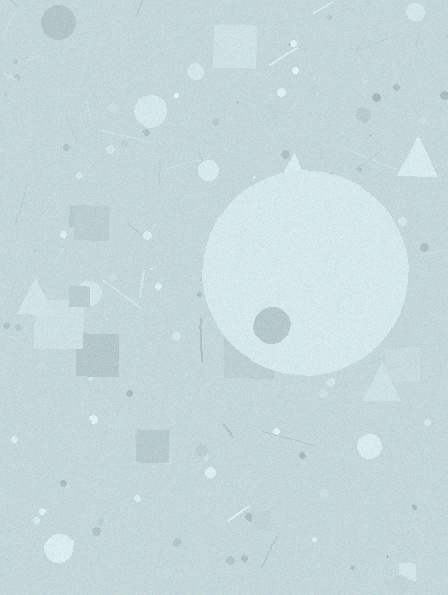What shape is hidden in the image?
A circle is hidden in the image.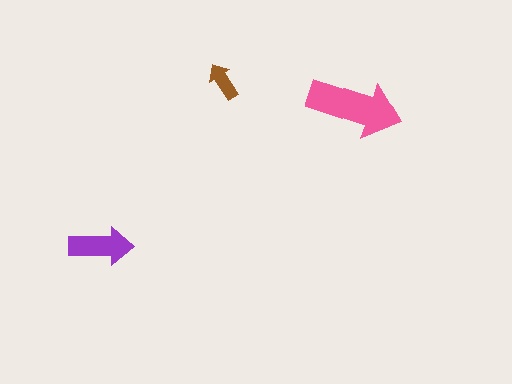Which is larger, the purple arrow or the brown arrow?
The purple one.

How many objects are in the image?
There are 3 objects in the image.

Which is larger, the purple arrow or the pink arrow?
The pink one.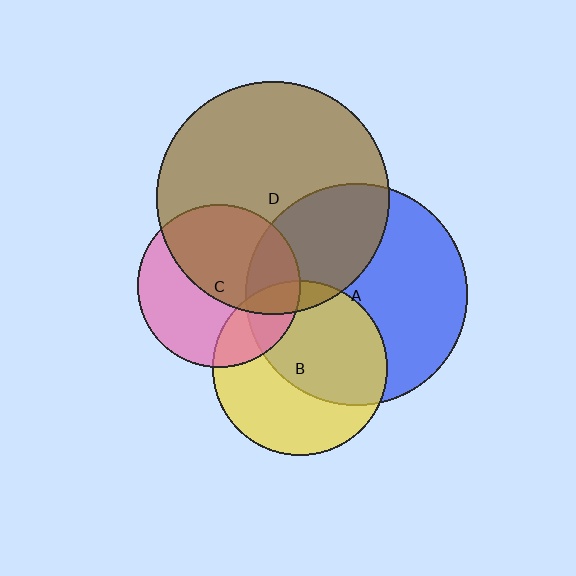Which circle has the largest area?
Circle D (brown).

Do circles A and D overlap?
Yes.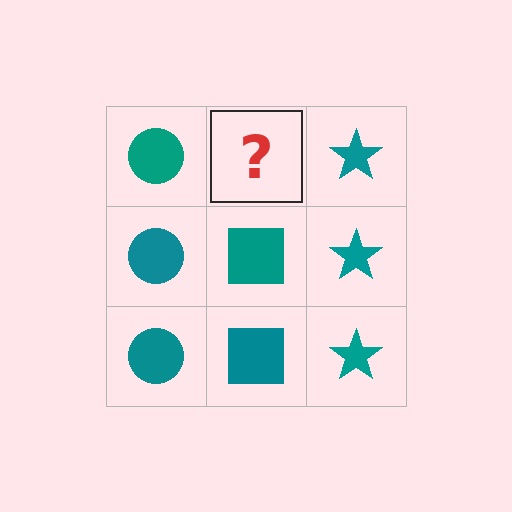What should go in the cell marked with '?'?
The missing cell should contain a teal square.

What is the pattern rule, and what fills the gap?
The rule is that each column has a consistent shape. The gap should be filled with a teal square.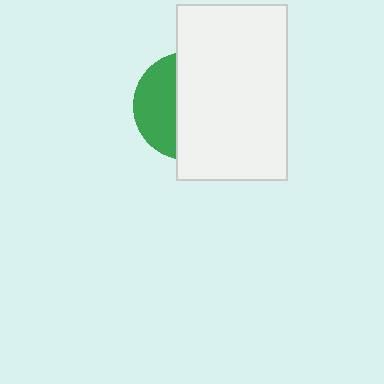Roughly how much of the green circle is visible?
A small part of it is visible (roughly 36%).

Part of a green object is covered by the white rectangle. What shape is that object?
It is a circle.